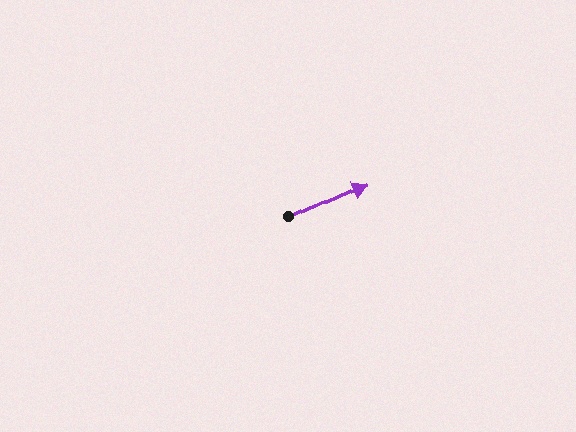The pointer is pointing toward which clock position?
Roughly 2 o'clock.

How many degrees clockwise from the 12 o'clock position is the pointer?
Approximately 66 degrees.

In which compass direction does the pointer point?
Northeast.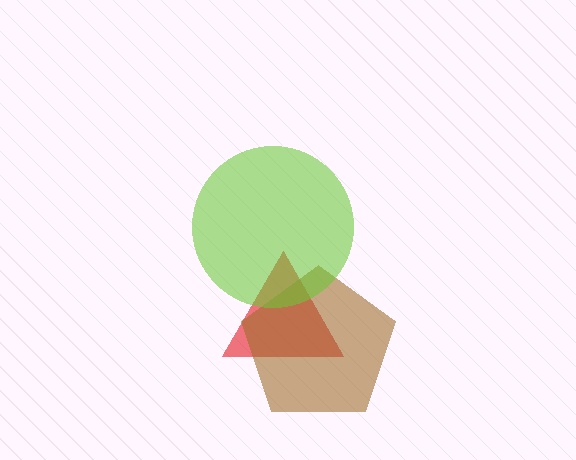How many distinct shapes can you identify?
There are 3 distinct shapes: a red triangle, a brown pentagon, a lime circle.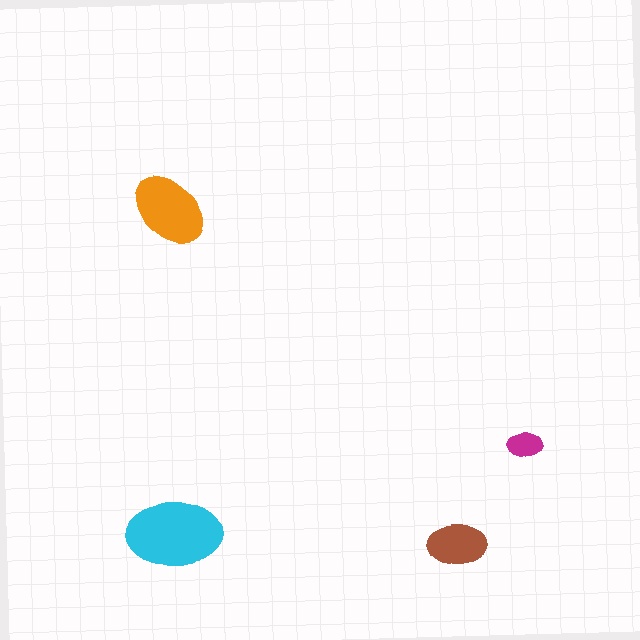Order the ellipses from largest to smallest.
the cyan one, the orange one, the brown one, the magenta one.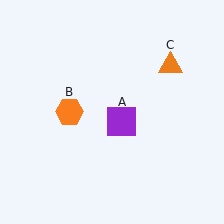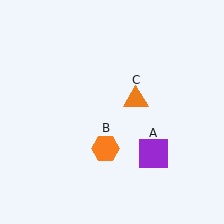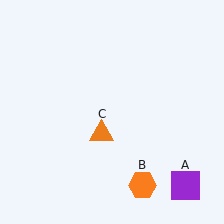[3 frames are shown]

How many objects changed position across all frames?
3 objects changed position: purple square (object A), orange hexagon (object B), orange triangle (object C).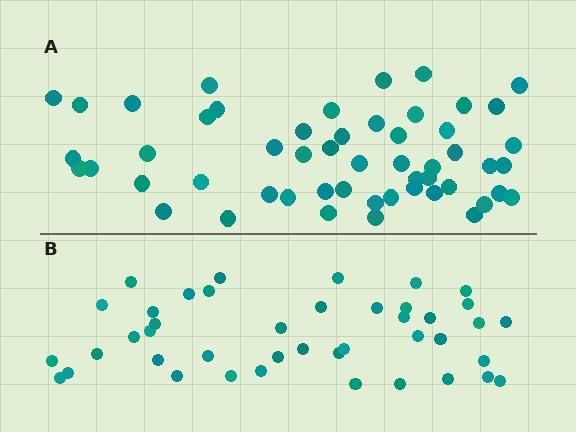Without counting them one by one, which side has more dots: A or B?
Region A (the top region) has more dots.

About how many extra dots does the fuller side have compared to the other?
Region A has roughly 12 or so more dots than region B.